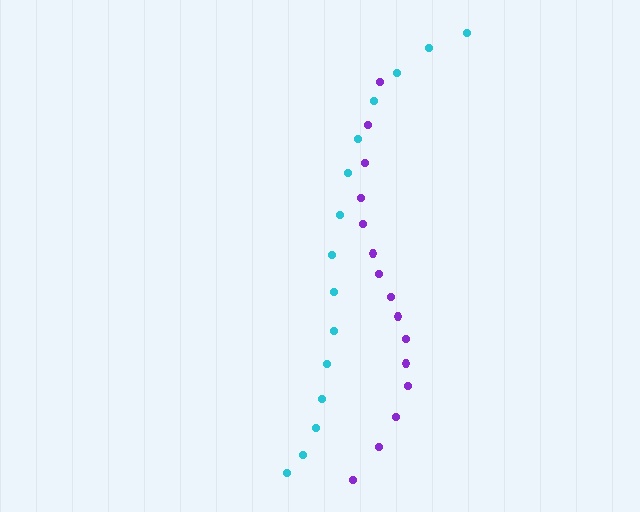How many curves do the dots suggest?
There are 2 distinct paths.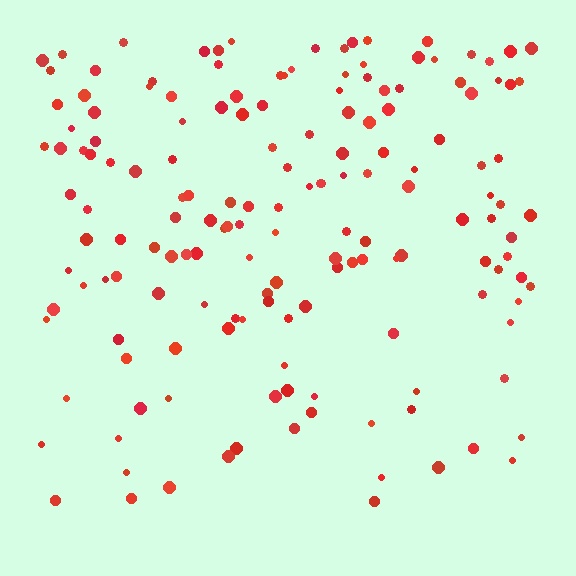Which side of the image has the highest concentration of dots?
The top.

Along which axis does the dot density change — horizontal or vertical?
Vertical.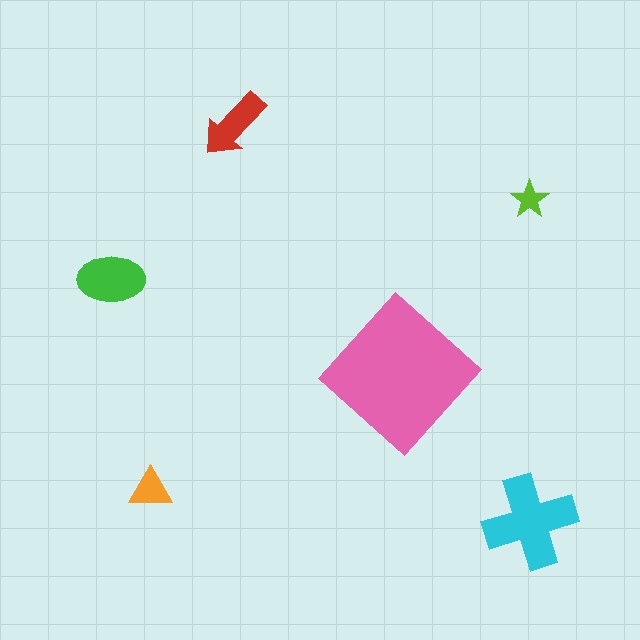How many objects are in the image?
There are 6 objects in the image.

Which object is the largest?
The pink diamond.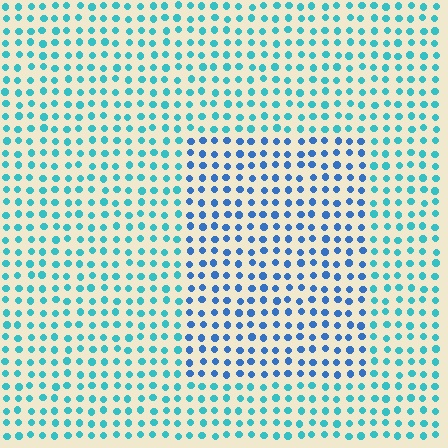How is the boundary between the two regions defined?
The boundary is defined purely by a slight shift in hue (about 33 degrees). Spacing, size, and orientation are identical on both sides.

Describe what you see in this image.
The image is filled with small cyan elements in a uniform arrangement. A rectangle-shaped region is visible where the elements are tinted to a slightly different hue, forming a subtle color boundary.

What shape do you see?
I see a rectangle.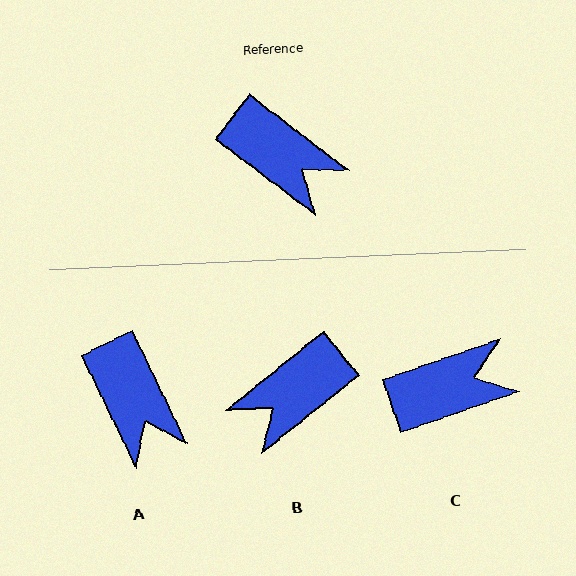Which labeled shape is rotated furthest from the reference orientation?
B, about 104 degrees away.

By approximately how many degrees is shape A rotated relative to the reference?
Approximately 27 degrees clockwise.